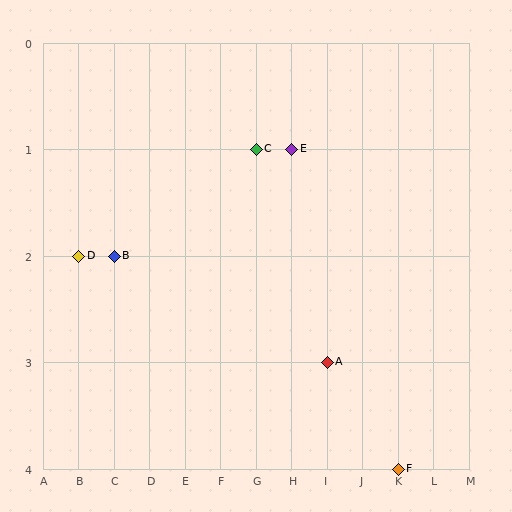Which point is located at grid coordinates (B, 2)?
Point D is at (B, 2).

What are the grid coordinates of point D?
Point D is at grid coordinates (B, 2).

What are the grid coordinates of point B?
Point B is at grid coordinates (C, 2).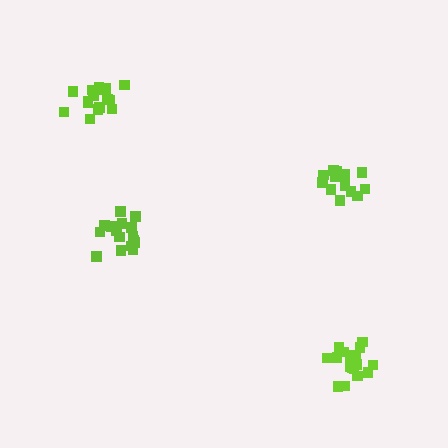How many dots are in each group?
Group 1: 19 dots, Group 2: 17 dots, Group 3: 16 dots, Group 4: 15 dots (67 total).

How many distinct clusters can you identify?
There are 4 distinct clusters.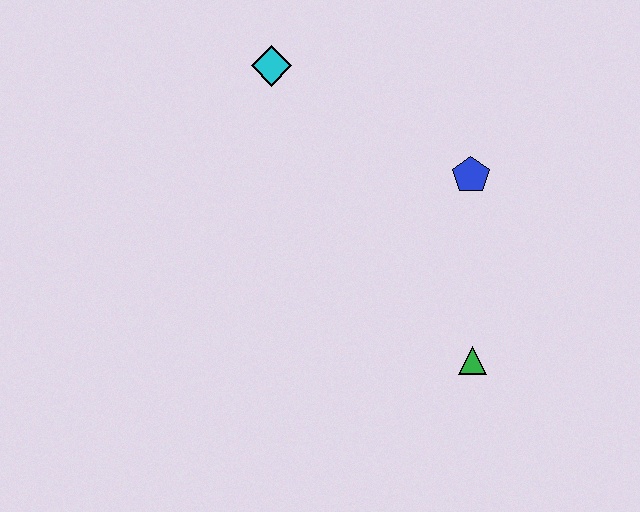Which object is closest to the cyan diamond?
The blue pentagon is closest to the cyan diamond.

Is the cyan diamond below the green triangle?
No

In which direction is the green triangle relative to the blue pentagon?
The green triangle is below the blue pentagon.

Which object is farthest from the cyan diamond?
The green triangle is farthest from the cyan diamond.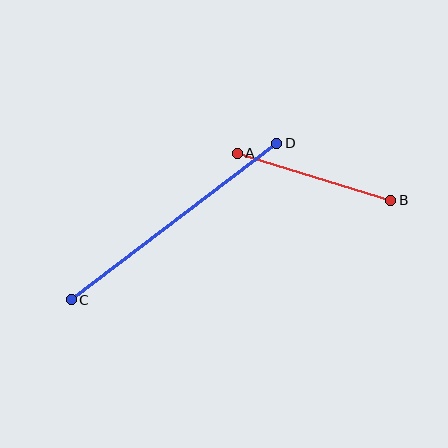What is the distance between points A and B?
The distance is approximately 161 pixels.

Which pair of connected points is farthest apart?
Points C and D are farthest apart.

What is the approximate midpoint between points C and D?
The midpoint is at approximately (174, 222) pixels.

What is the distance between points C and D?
The distance is approximately 258 pixels.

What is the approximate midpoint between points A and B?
The midpoint is at approximately (314, 177) pixels.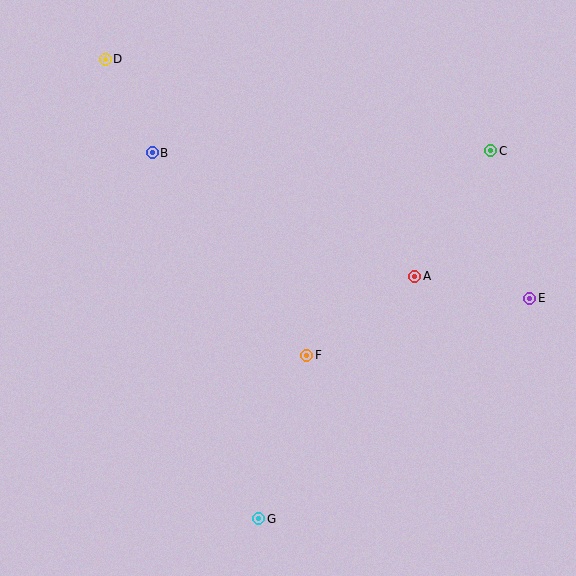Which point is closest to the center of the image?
Point F at (307, 355) is closest to the center.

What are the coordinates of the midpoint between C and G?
The midpoint between C and G is at (375, 335).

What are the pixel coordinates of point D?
Point D is at (105, 59).